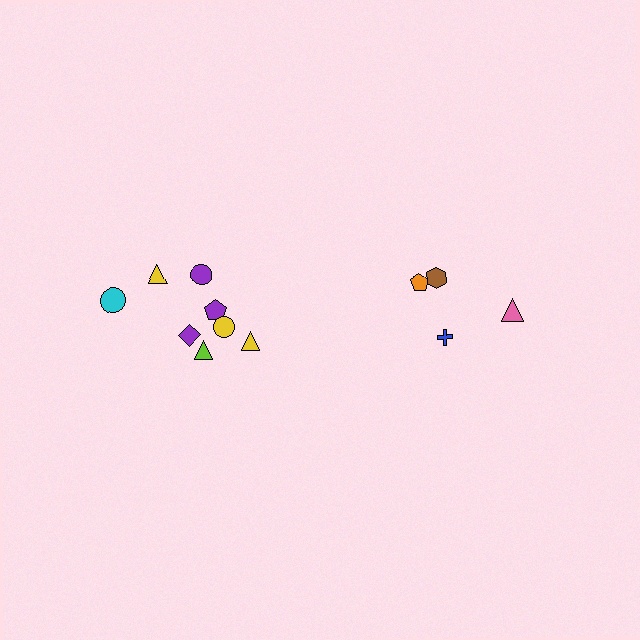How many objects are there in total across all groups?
There are 12 objects.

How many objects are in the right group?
There are 4 objects.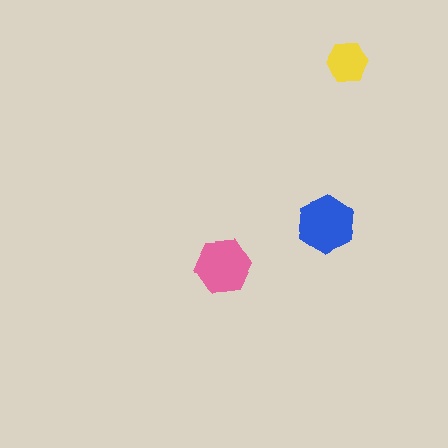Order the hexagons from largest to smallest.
the blue one, the pink one, the yellow one.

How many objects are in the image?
There are 3 objects in the image.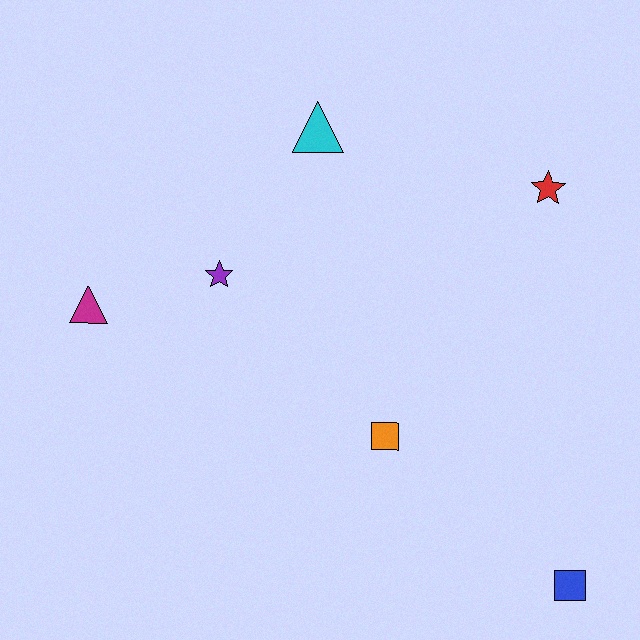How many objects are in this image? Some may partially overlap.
There are 6 objects.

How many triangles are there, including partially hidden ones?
There are 2 triangles.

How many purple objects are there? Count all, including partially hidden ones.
There is 1 purple object.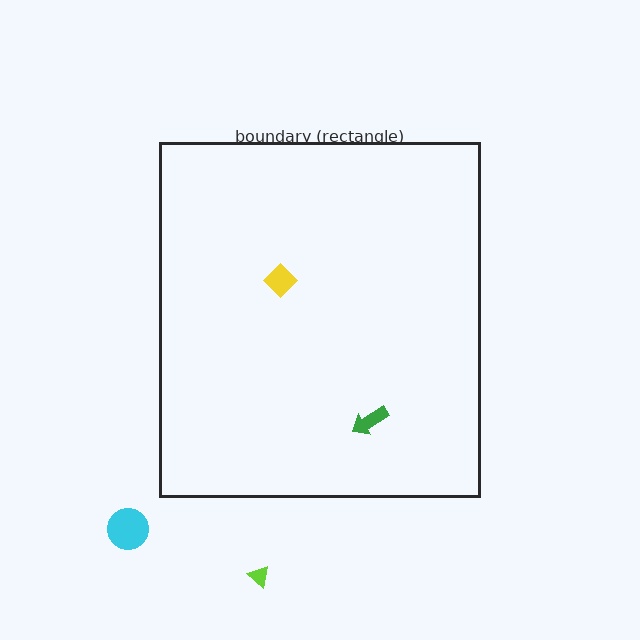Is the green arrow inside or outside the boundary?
Inside.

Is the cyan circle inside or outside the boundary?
Outside.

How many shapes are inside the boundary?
2 inside, 2 outside.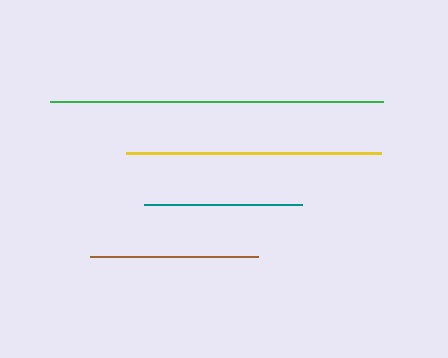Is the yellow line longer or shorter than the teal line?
The yellow line is longer than the teal line.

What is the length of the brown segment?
The brown segment is approximately 168 pixels long.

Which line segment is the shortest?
The teal line is the shortest at approximately 158 pixels.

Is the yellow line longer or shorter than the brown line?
The yellow line is longer than the brown line.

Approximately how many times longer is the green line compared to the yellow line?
The green line is approximately 1.3 times the length of the yellow line.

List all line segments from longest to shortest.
From longest to shortest: green, yellow, brown, teal.